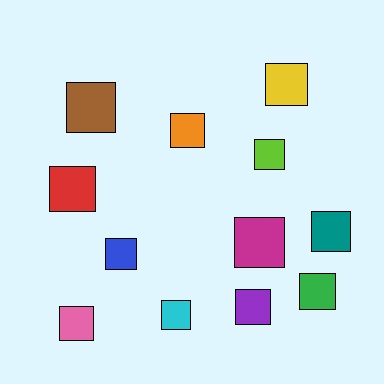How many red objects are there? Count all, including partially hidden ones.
There is 1 red object.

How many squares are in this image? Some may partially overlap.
There are 12 squares.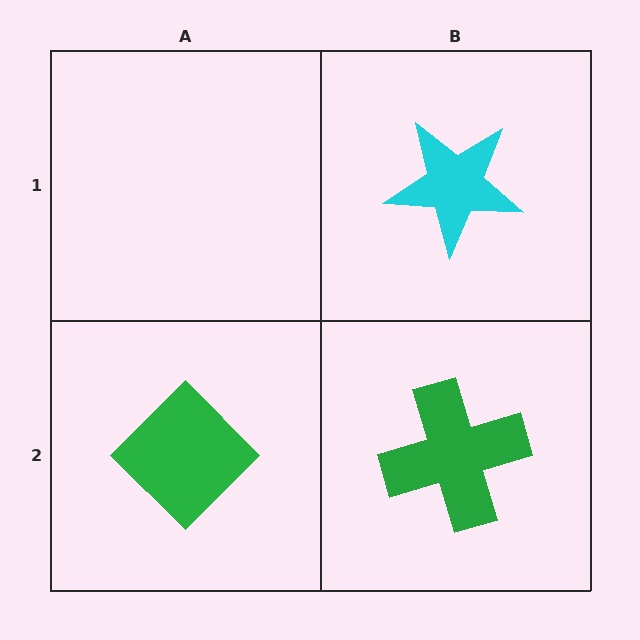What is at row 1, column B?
A cyan star.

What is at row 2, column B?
A green cross.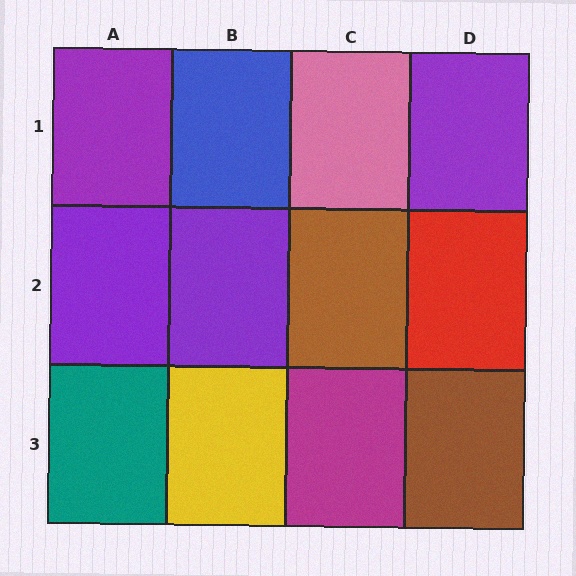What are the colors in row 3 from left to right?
Teal, yellow, magenta, brown.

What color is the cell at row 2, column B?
Purple.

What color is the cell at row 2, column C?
Brown.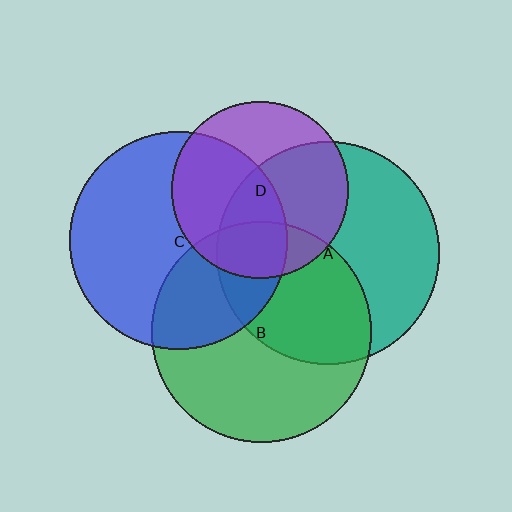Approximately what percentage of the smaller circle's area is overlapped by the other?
Approximately 45%.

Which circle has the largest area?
Circle A (teal).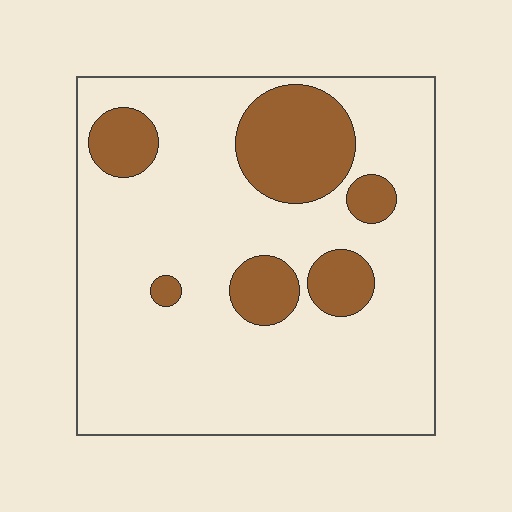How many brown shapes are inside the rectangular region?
6.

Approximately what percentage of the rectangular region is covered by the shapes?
Approximately 20%.